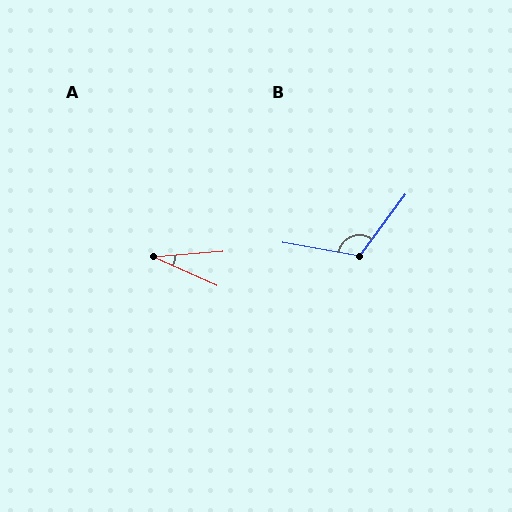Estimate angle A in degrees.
Approximately 28 degrees.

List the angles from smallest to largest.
A (28°), B (117°).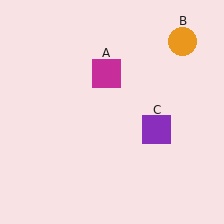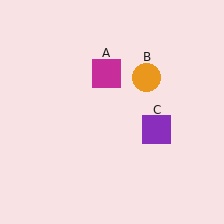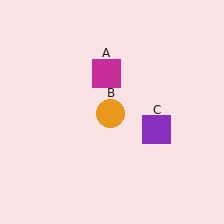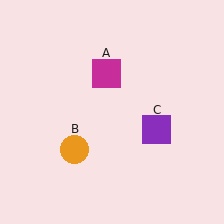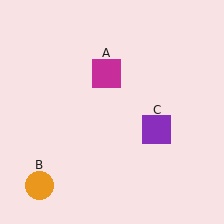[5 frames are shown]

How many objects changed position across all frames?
1 object changed position: orange circle (object B).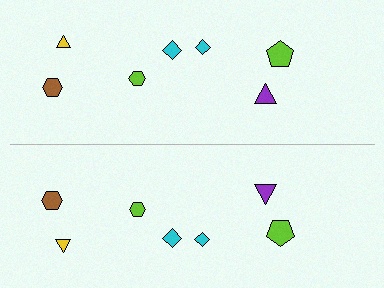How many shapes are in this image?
There are 14 shapes in this image.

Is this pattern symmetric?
Yes, this pattern has bilateral (reflection) symmetry.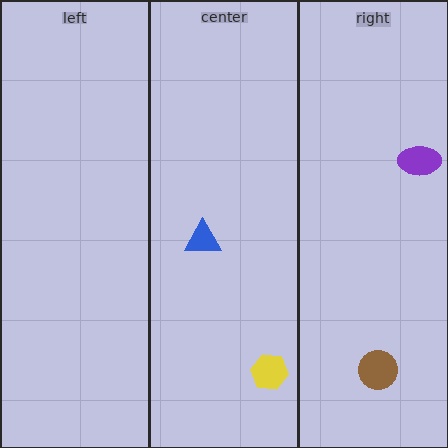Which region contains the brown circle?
The right region.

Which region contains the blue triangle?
The center region.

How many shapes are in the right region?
2.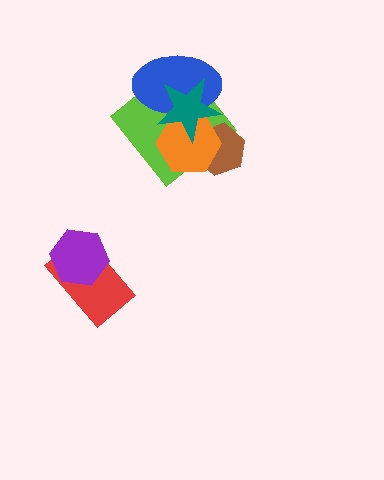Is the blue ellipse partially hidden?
Yes, it is partially covered by another shape.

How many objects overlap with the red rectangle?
1 object overlaps with the red rectangle.